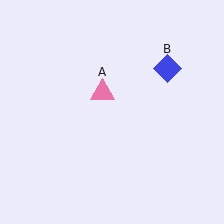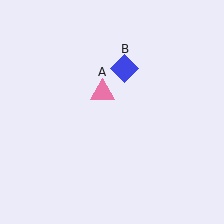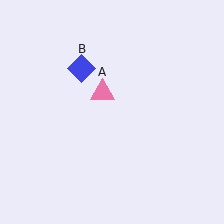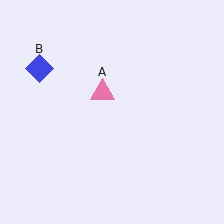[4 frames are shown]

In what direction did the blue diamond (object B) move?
The blue diamond (object B) moved left.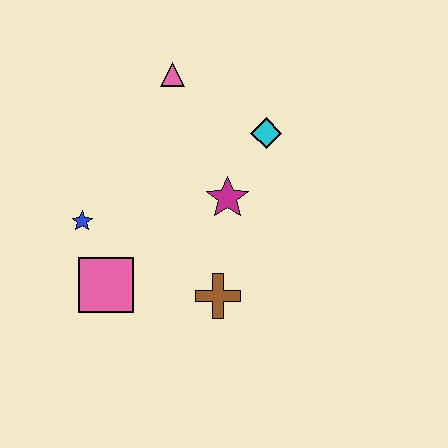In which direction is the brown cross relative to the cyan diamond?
The brown cross is below the cyan diamond.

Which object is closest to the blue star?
The pink square is closest to the blue star.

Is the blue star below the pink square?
No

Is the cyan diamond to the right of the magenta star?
Yes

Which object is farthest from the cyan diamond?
The pink square is farthest from the cyan diamond.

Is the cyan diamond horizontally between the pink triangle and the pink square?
No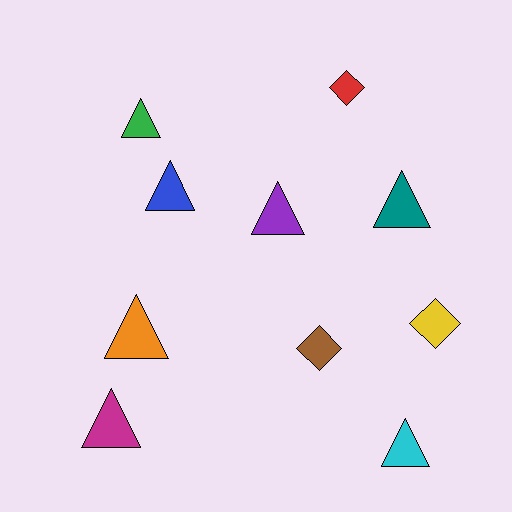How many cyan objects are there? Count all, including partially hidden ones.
There is 1 cyan object.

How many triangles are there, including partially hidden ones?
There are 7 triangles.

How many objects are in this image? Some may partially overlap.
There are 10 objects.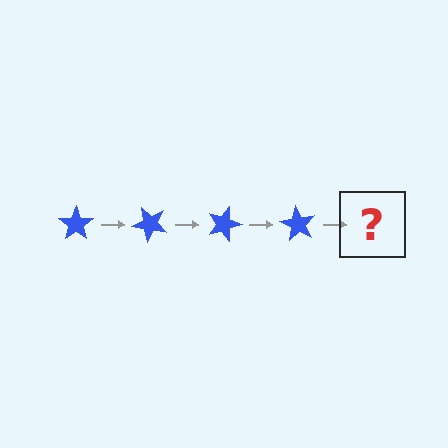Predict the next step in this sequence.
The next step is a blue star rotated 180 degrees.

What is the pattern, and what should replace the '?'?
The pattern is that the star rotates 45 degrees each step. The '?' should be a blue star rotated 180 degrees.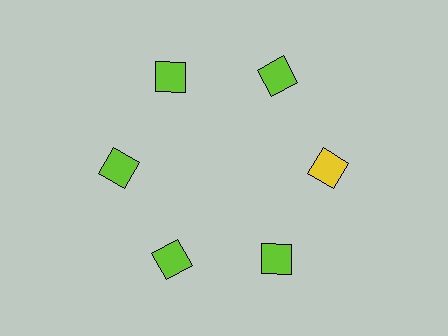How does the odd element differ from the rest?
It has a different color: yellow instead of lime.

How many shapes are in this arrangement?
There are 6 shapes arranged in a ring pattern.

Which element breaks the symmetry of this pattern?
The yellow square at roughly the 3 o'clock position breaks the symmetry. All other shapes are lime squares.